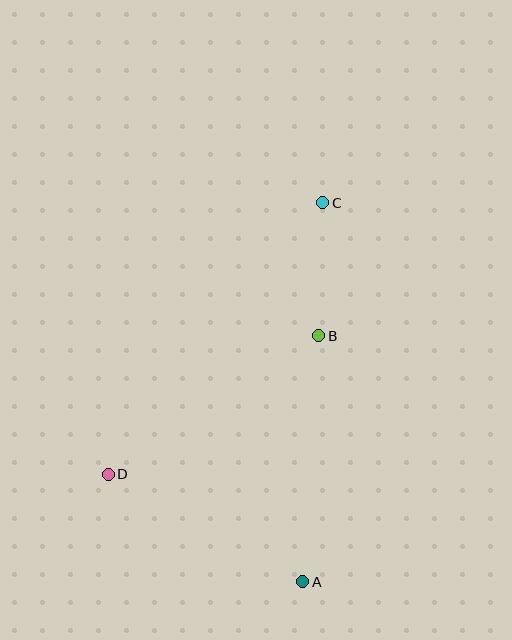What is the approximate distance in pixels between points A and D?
The distance between A and D is approximately 222 pixels.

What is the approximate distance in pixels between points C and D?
The distance between C and D is approximately 346 pixels.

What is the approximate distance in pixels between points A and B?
The distance between A and B is approximately 246 pixels.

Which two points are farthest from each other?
Points A and C are farthest from each other.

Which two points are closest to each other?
Points B and C are closest to each other.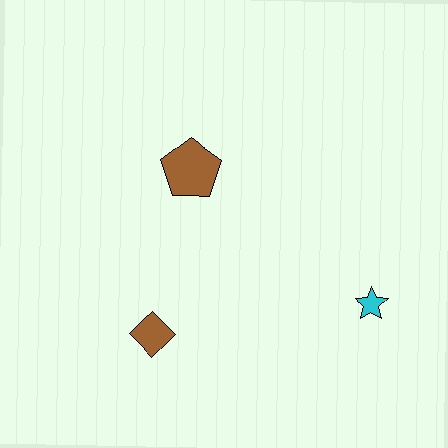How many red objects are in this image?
There are no red objects.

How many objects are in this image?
There are 3 objects.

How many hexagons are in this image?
There are no hexagons.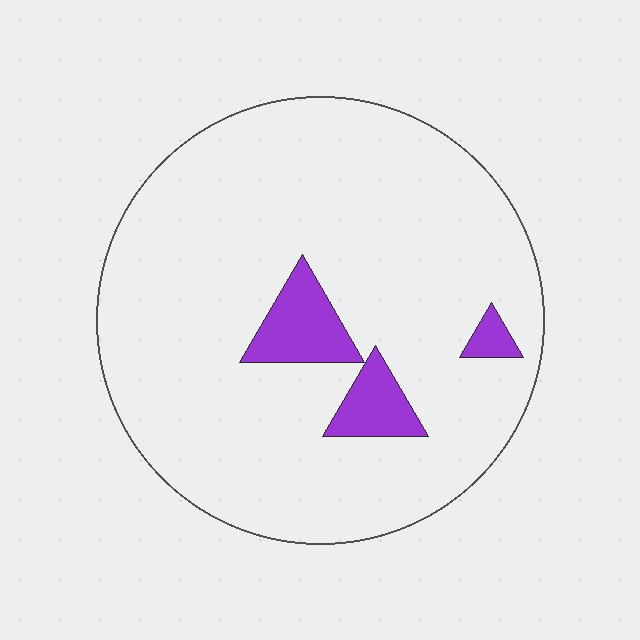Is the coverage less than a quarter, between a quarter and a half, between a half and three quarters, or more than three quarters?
Less than a quarter.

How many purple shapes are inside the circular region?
3.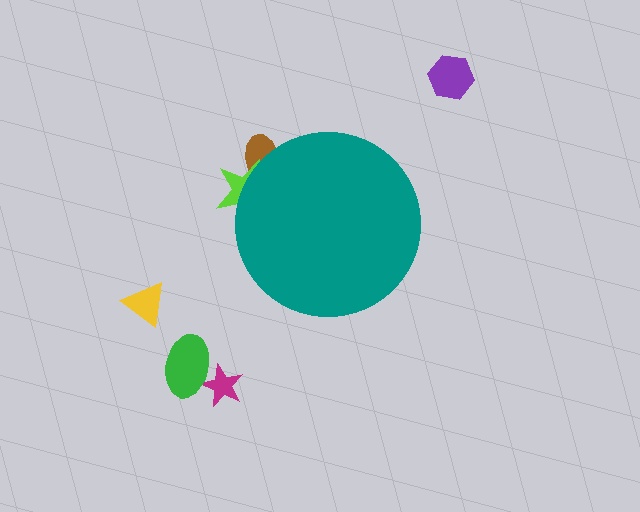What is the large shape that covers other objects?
A teal circle.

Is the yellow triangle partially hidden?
No, the yellow triangle is fully visible.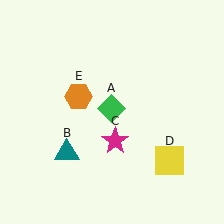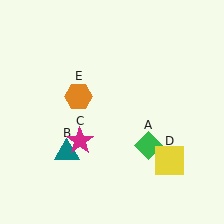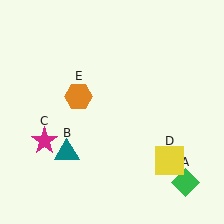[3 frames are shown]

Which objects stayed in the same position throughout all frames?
Teal triangle (object B) and yellow square (object D) and orange hexagon (object E) remained stationary.